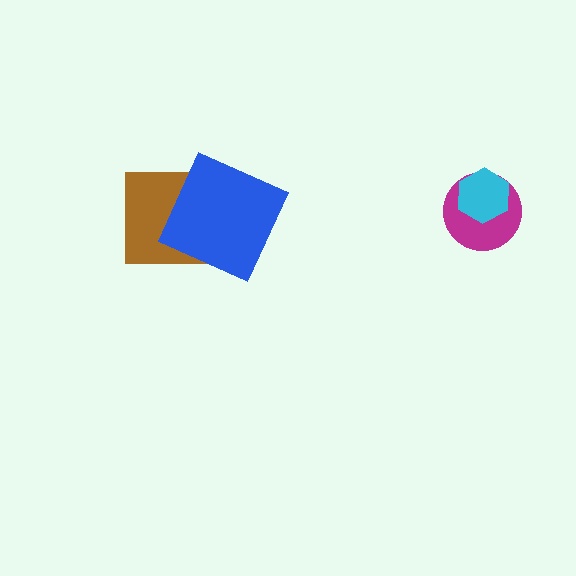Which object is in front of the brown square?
The blue square is in front of the brown square.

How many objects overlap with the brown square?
1 object overlaps with the brown square.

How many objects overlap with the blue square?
1 object overlaps with the blue square.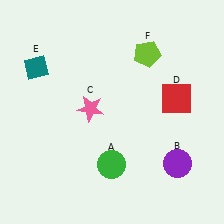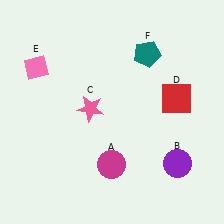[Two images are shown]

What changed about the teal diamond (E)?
In Image 1, E is teal. In Image 2, it changed to pink.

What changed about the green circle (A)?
In Image 1, A is green. In Image 2, it changed to magenta.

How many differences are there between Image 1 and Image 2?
There are 3 differences between the two images.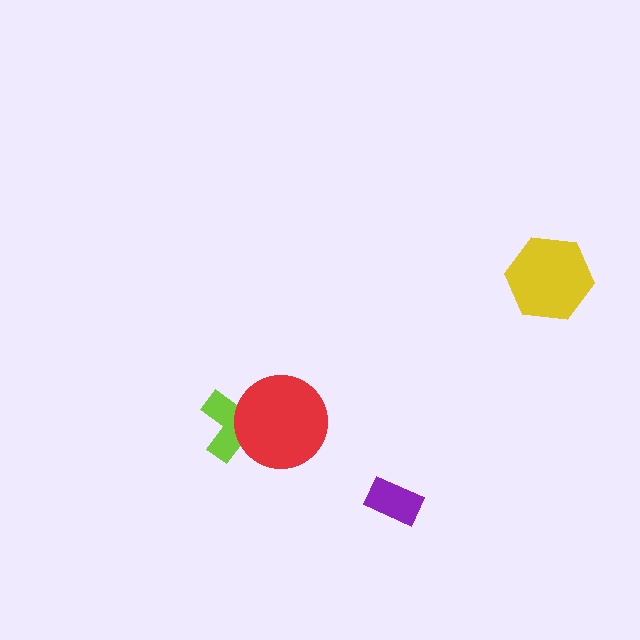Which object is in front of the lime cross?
The red circle is in front of the lime cross.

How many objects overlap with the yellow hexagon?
0 objects overlap with the yellow hexagon.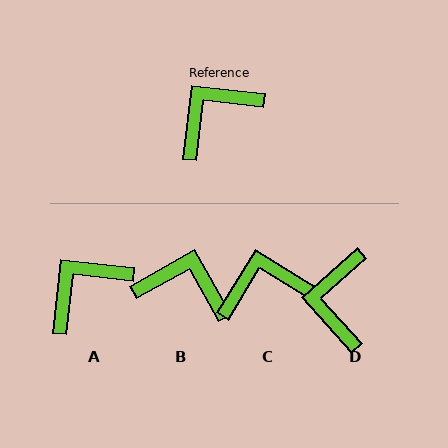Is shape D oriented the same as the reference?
No, it is off by about 49 degrees.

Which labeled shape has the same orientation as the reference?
A.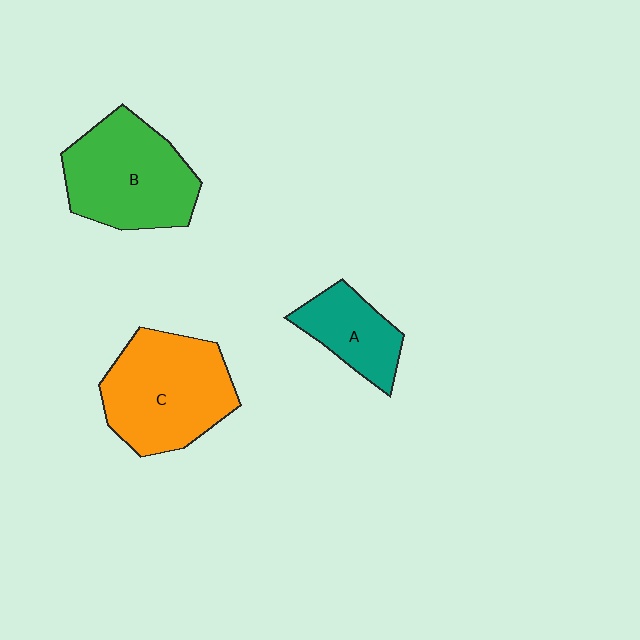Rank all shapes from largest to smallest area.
From largest to smallest: C (orange), B (green), A (teal).